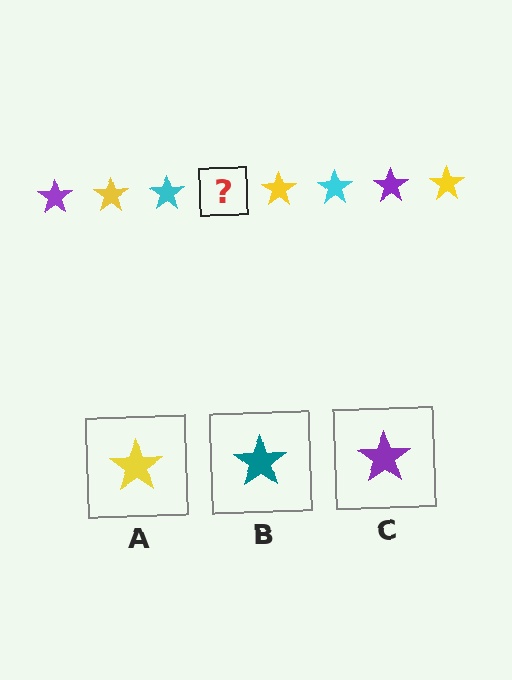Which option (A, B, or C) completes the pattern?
C.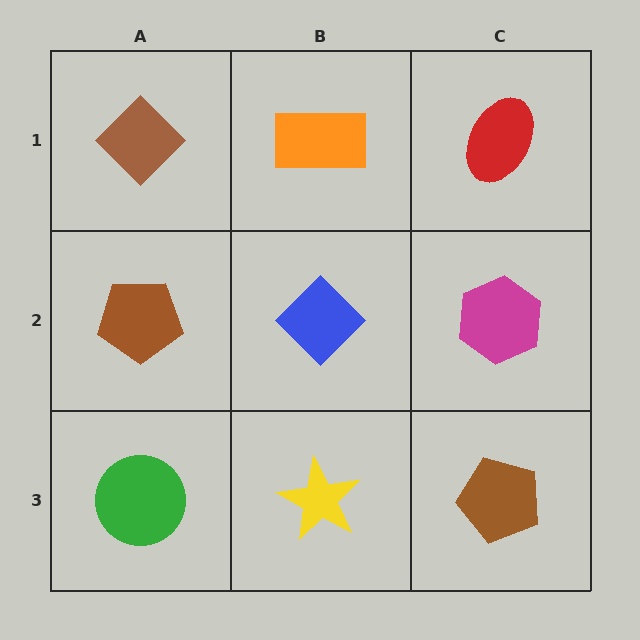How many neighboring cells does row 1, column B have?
3.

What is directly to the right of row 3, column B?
A brown pentagon.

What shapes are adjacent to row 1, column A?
A brown pentagon (row 2, column A), an orange rectangle (row 1, column B).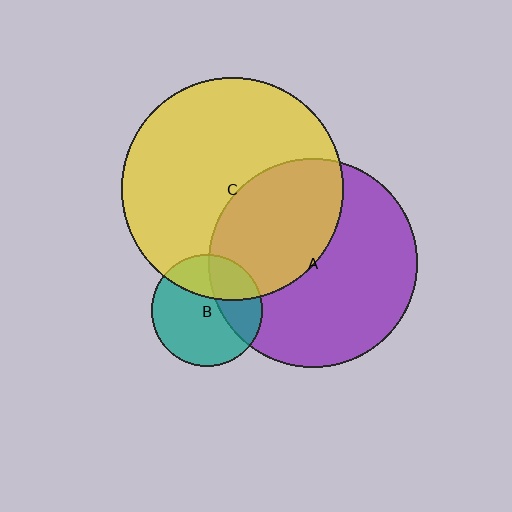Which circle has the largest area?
Circle C (yellow).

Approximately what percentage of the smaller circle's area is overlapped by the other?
Approximately 40%.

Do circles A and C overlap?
Yes.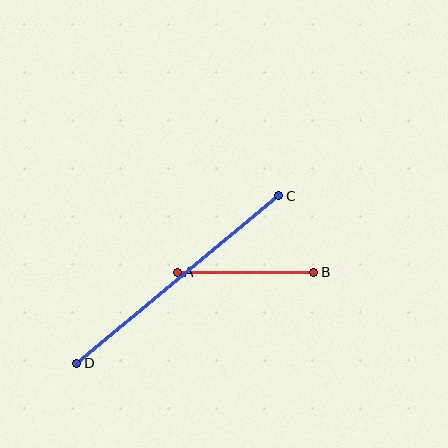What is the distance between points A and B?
The distance is approximately 137 pixels.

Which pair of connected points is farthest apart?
Points C and D are farthest apart.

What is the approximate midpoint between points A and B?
The midpoint is at approximately (246, 272) pixels.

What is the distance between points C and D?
The distance is approximately 263 pixels.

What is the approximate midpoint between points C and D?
The midpoint is at approximately (178, 280) pixels.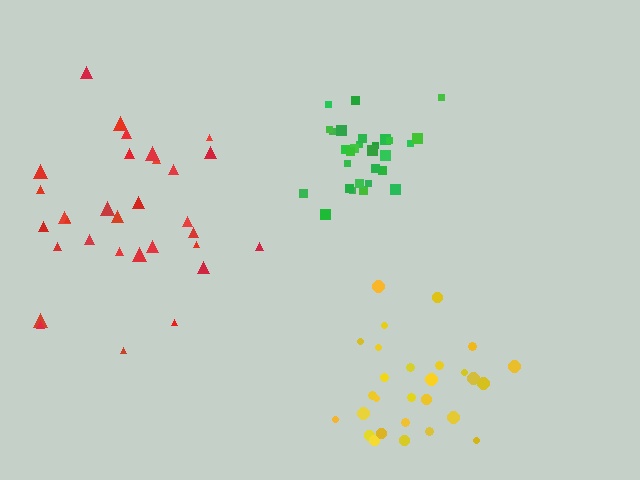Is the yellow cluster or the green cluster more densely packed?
Green.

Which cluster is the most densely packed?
Green.